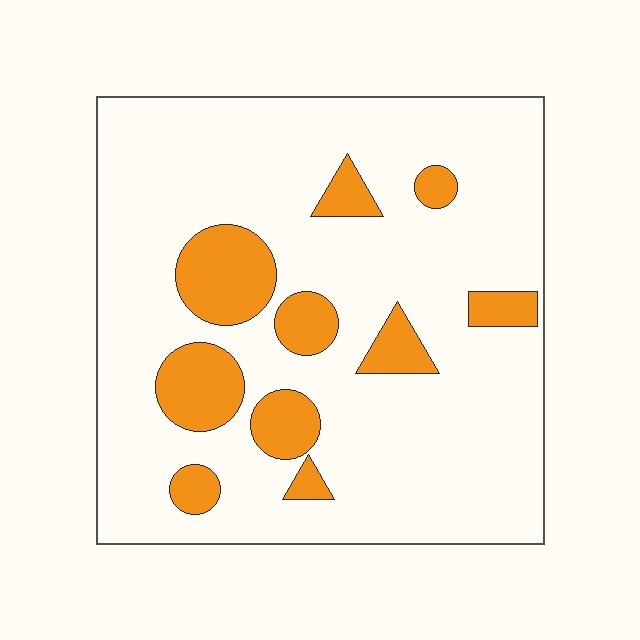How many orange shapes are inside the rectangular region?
10.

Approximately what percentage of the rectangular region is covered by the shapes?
Approximately 15%.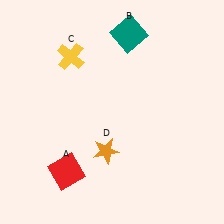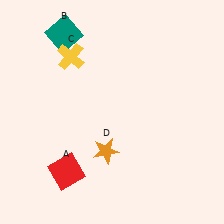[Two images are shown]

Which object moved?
The teal square (B) moved left.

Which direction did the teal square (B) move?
The teal square (B) moved left.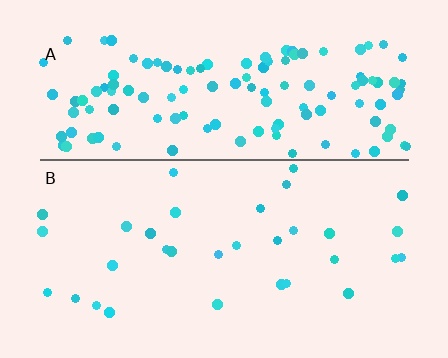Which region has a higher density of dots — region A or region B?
A (the top).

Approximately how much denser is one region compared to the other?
Approximately 4.1× — region A over region B.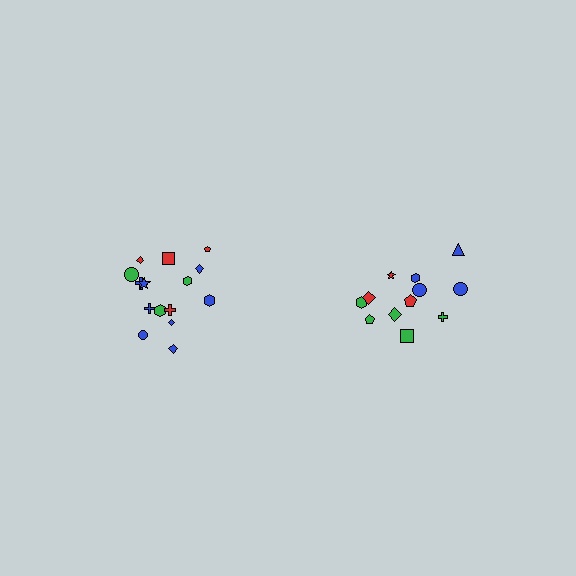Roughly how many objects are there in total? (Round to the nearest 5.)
Roughly 25 objects in total.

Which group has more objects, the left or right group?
The left group.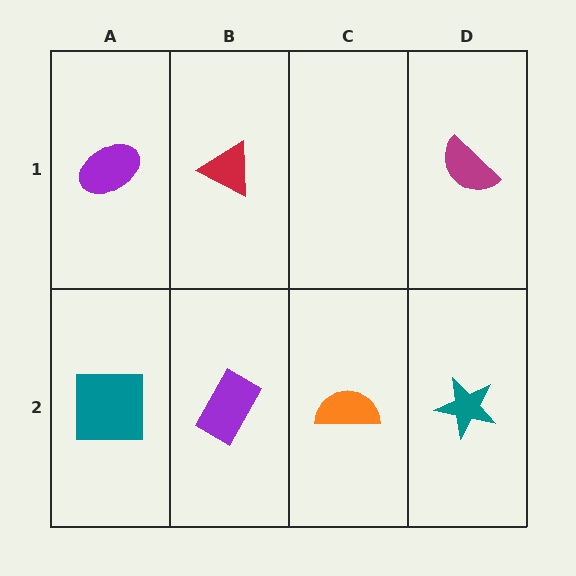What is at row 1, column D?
A magenta semicircle.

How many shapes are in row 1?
3 shapes.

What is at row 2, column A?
A teal square.